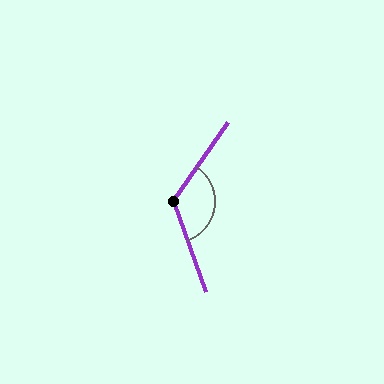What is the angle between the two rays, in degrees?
Approximately 126 degrees.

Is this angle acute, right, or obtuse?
It is obtuse.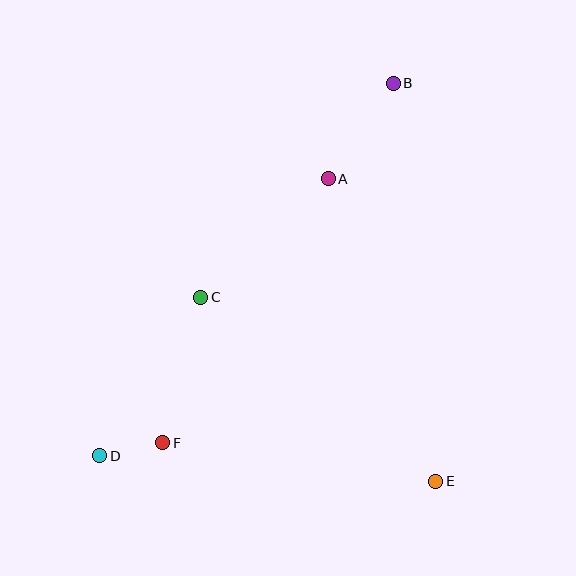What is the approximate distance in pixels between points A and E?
The distance between A and E is approximately 321 pixels.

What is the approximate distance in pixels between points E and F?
The distance between E and F is approximately 276 pixels.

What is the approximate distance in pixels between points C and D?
The distance between C and D is approximately 188 pixels.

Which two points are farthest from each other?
Points B and D are farthest from each other.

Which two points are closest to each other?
Points D and F are closest to each other.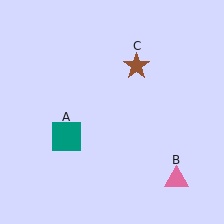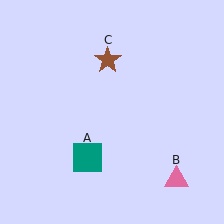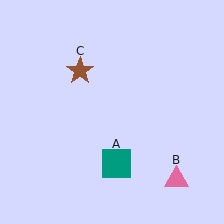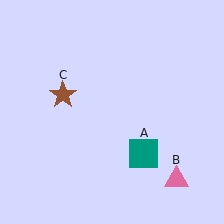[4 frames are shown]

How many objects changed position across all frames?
2 objects changed position: teal square (object A), brown star (object C).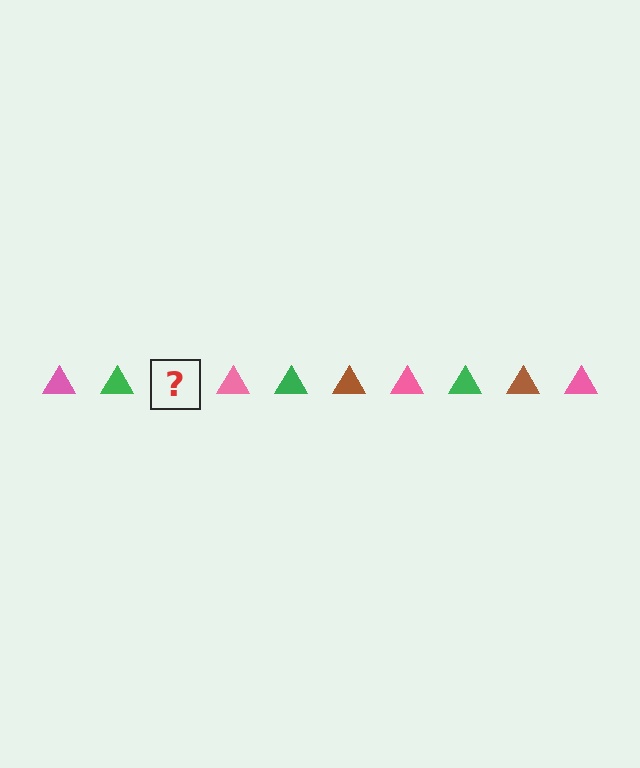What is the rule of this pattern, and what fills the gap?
The rule is that the pattern cycles through pink, green, brown triangles. The gap should be filled with a brown triangle.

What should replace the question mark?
The question mark should be replaced with a brown triangle.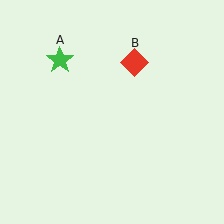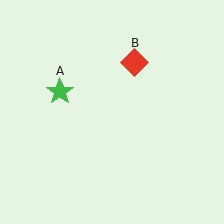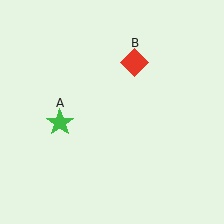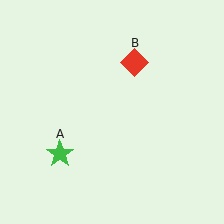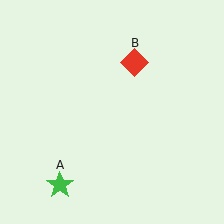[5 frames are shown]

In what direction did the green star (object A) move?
The green star (object A) moved down.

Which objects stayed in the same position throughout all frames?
Red diamond (object B) remained stationary.